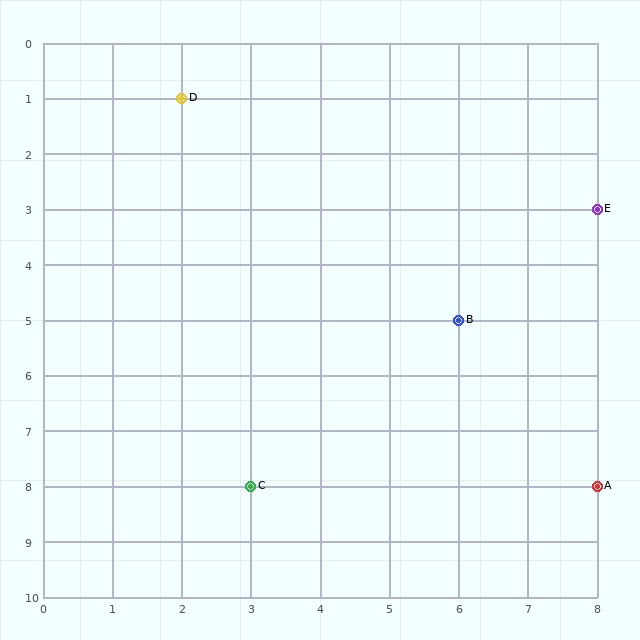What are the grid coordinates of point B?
Point B is at grid coordinates (6, 5).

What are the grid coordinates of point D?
Point D is at grid coordinates (2, 1).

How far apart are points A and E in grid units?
Points A and E are 5 rows apart.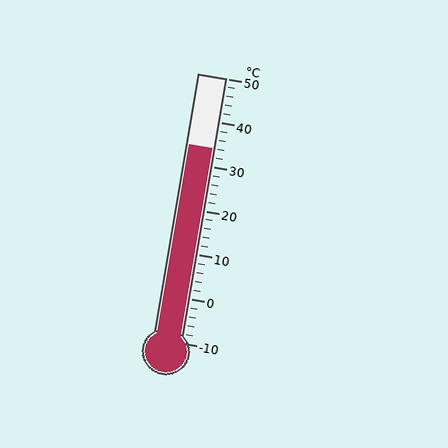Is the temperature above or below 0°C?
The temperature is above 0°C.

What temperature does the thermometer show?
The thermometer shows approximately 34°C.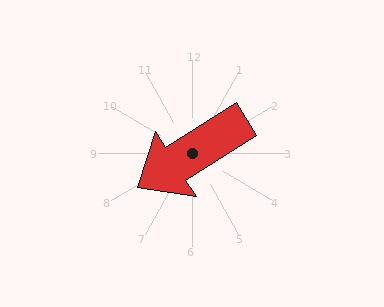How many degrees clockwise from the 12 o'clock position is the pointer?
Approximately 238 degrees.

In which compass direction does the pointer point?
Southwest.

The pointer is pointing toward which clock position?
Roughly 8 o'clock.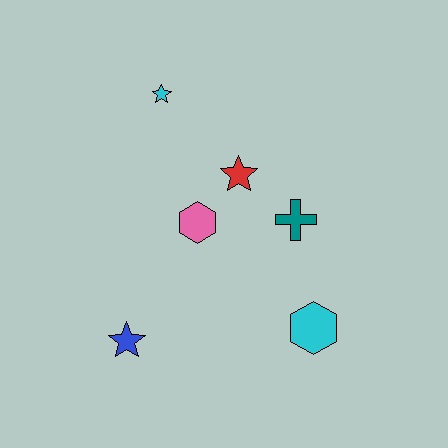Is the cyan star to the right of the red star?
No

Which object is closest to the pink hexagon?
The red star is closest to the pink hexagon.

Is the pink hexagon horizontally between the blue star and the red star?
Yes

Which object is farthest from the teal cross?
The blue star is farthest from the teal cross.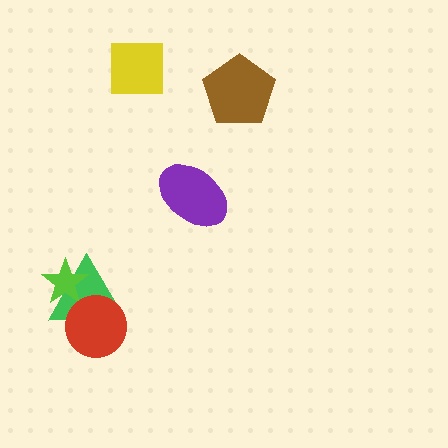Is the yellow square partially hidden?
No, no other shape covers it.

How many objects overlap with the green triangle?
2 objects overlap with the green triangle.